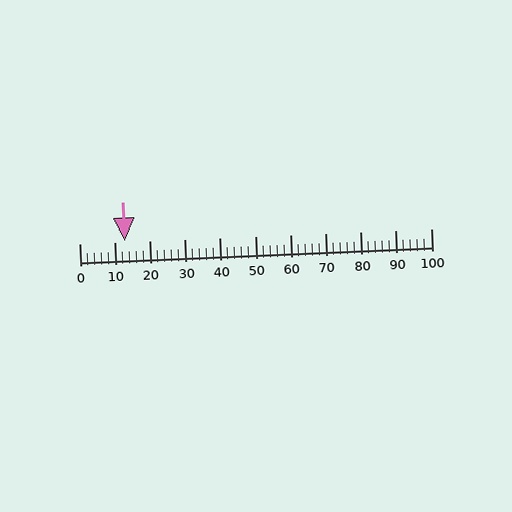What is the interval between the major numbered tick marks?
The major tick marks are spaced 10 units apart.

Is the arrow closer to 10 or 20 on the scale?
The arrow is closer to 10.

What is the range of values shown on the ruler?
The ruler shows values from 0 to 100.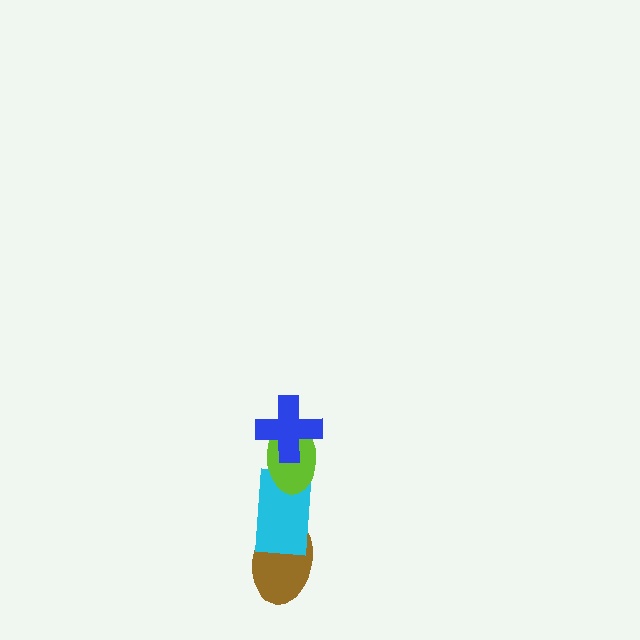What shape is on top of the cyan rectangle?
The lime ellipse is on top of the cyan rectangle.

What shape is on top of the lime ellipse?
The blue cross is on top of the lime ellipse.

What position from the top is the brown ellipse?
The brown ellipse is 4th from the top.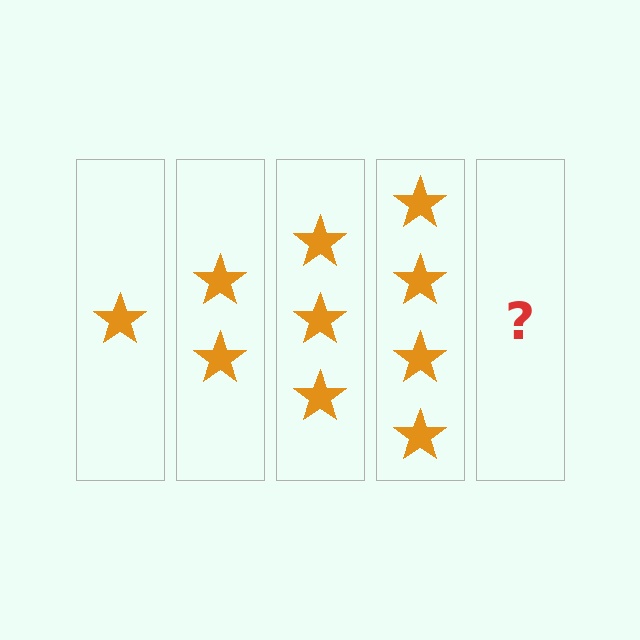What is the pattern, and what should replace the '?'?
The pattern is that each step adds one more star. The '?' should be 5 stars.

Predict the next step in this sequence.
The next step is 5 stars.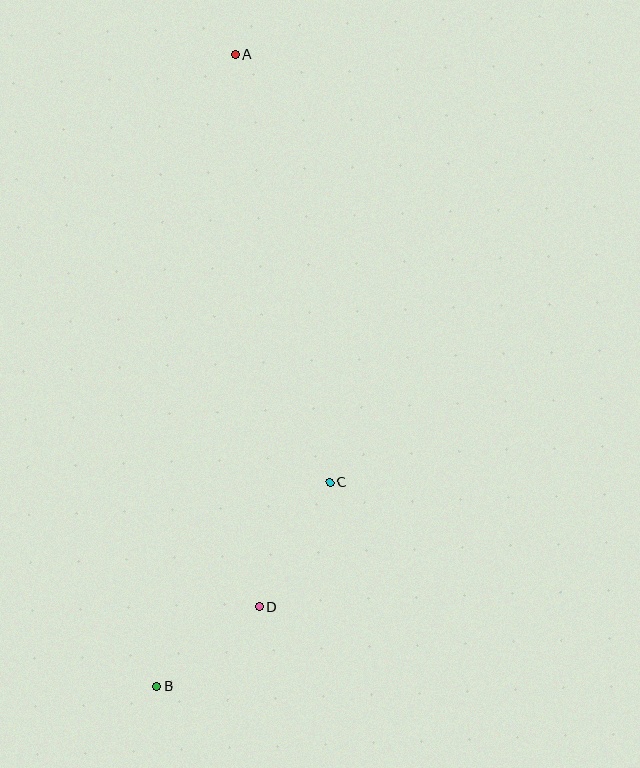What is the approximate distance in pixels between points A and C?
The distance between A and C is approximately 438 pixels.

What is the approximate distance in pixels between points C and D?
The distance between C and D is approximately 144 pixels.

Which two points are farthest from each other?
Points A and B are farthest from each other.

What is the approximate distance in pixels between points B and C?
The distance between B and C is approximately 268 pixels.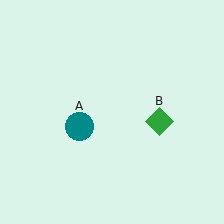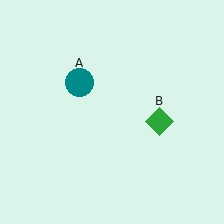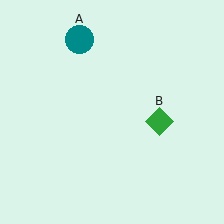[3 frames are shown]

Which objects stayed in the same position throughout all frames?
Green diamond (object B) remained stationary.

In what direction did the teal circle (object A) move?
The teal circle (object A) moved up.